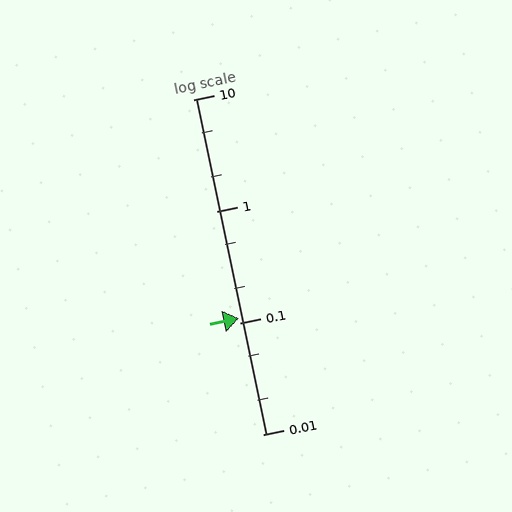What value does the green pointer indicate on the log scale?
The pointer indicates approximately 0.11.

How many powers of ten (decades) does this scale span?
The scale spans 3 decades, from 0.01 to 10.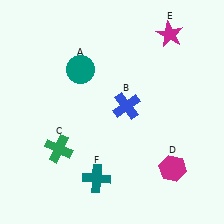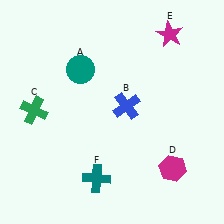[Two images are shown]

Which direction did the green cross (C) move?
The green cross (C) moved up.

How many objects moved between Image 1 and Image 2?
1 object moved between the two images.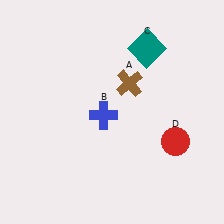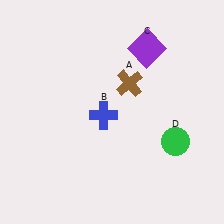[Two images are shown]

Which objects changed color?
C changed from teal to purple. D changed from red to green.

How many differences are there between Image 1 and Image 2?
There are 2 differences between the two images.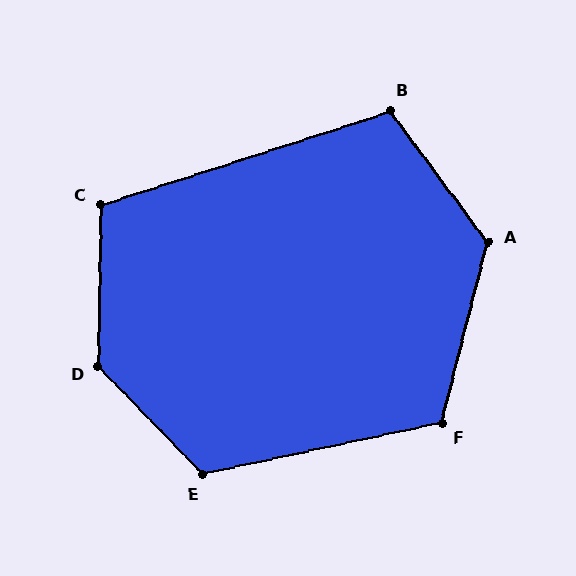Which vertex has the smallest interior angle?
B, at approximately 108 degrees.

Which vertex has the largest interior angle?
D, at approximately 135 degrees.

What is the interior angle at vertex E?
Approximately 122 degrees (obtuse).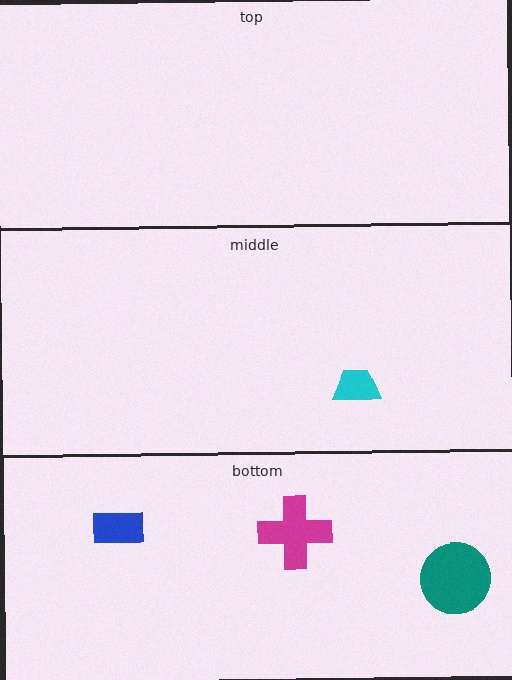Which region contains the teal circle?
The bottom region.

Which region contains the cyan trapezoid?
The middle region.